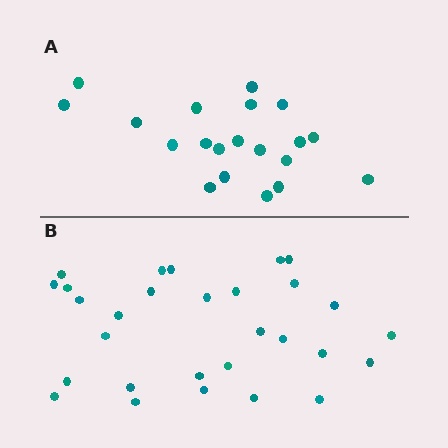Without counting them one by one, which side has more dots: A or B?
Region B (the bottom region) has more dots.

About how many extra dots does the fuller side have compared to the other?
Region B has roughly 8 or so more dots than region A.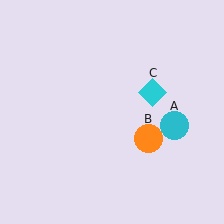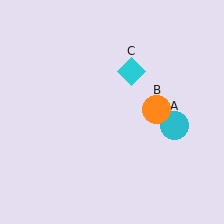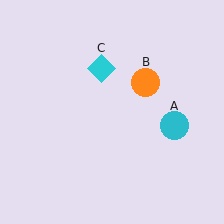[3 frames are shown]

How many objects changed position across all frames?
2 objects changed position: orange circle (object B), cyan diamond (object C).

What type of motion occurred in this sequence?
The orange circle (object B), cyan diamond (object C) rotated counterclockwise around the center of the scene.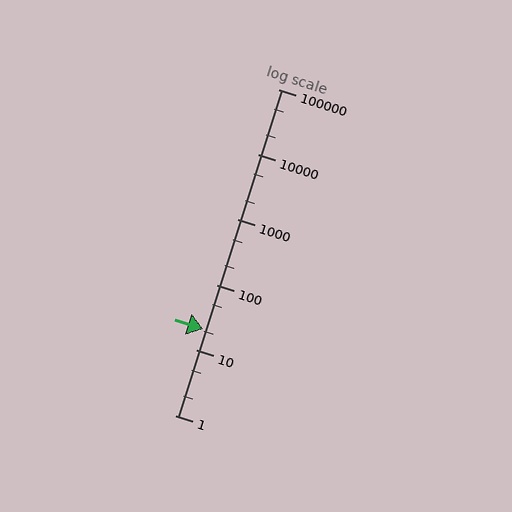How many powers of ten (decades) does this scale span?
The scale spans 5 decades, from 1 to 100000.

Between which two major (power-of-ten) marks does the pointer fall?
The pointer is between 10 and 100.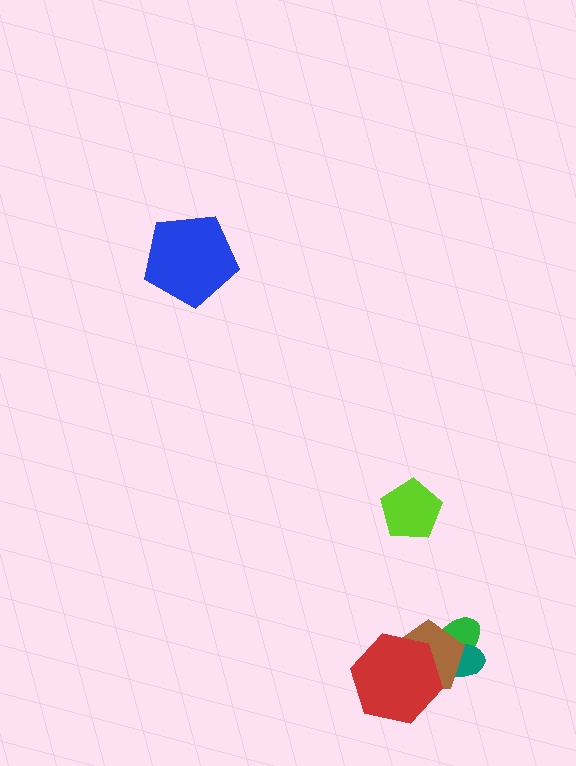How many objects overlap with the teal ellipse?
2 objects overlap with the teal ellipse.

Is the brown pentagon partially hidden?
Yes, it is partially covered by another shape.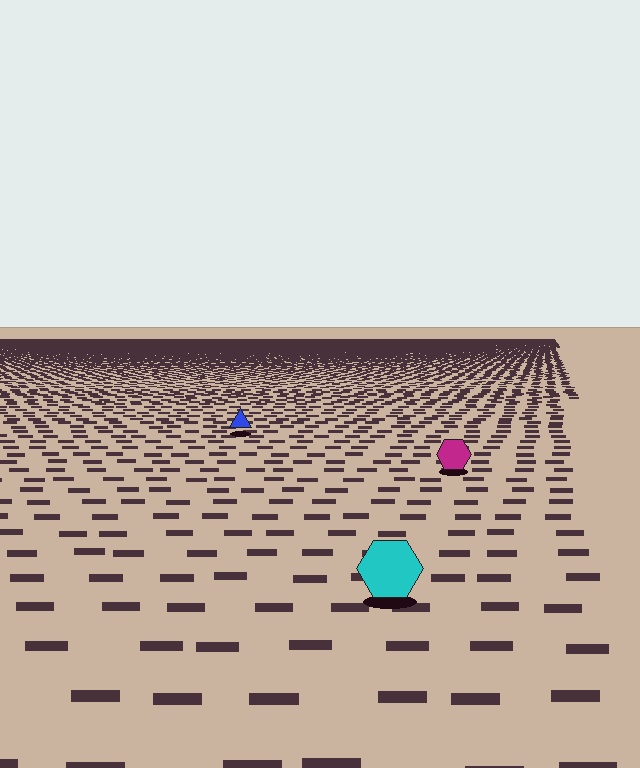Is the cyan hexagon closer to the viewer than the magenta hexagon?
Yes. The cyan hexagon is closer — you can tell from the texture gradient: the ground texture is coarser near it.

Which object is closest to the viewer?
The cyan hexagon is closest. The texture marks near it are larger and more spread out.